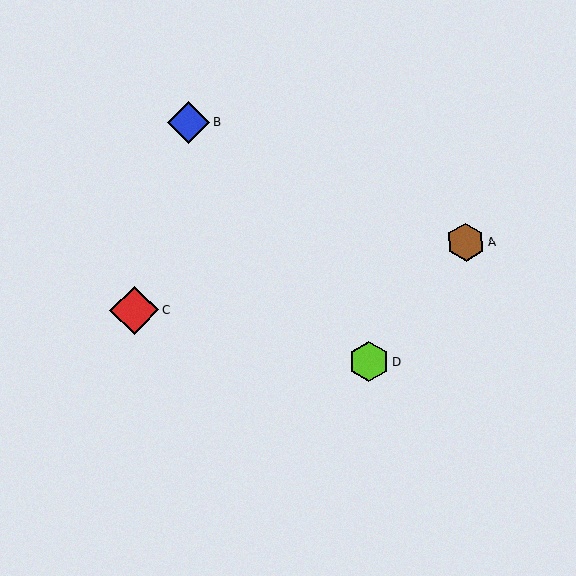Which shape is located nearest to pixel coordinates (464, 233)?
The brown hexagon (labeled A) at (466, 242) is nearest to that location.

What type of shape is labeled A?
Shape A is a brown hexagon.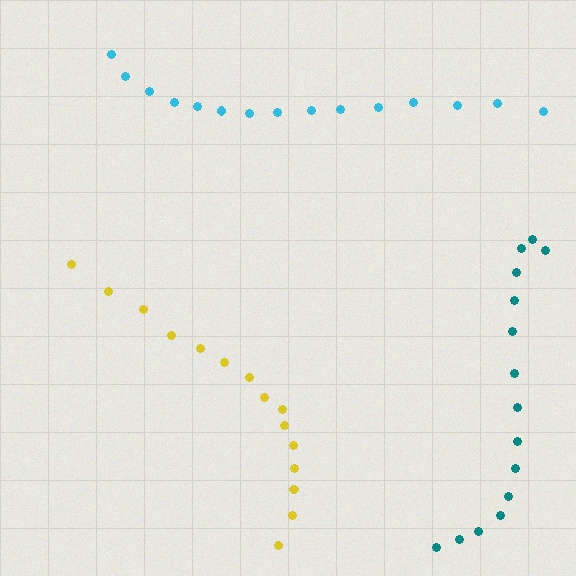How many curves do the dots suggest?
There are 3 distinct paths.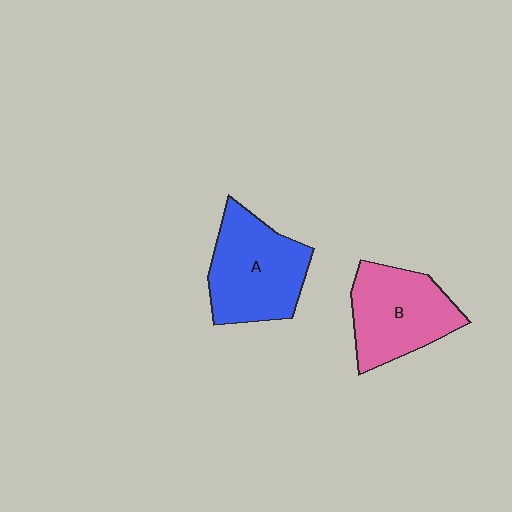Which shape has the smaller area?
Shape B (pink).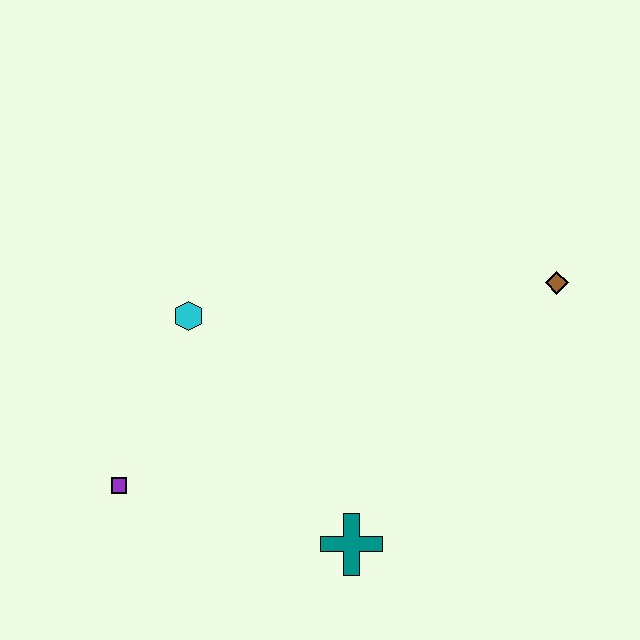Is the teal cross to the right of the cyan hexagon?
Yes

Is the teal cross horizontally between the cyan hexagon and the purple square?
No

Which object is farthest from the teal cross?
The brown diamond is farthest from the teal cross.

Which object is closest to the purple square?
The cyan hexagon is closest to the purple square.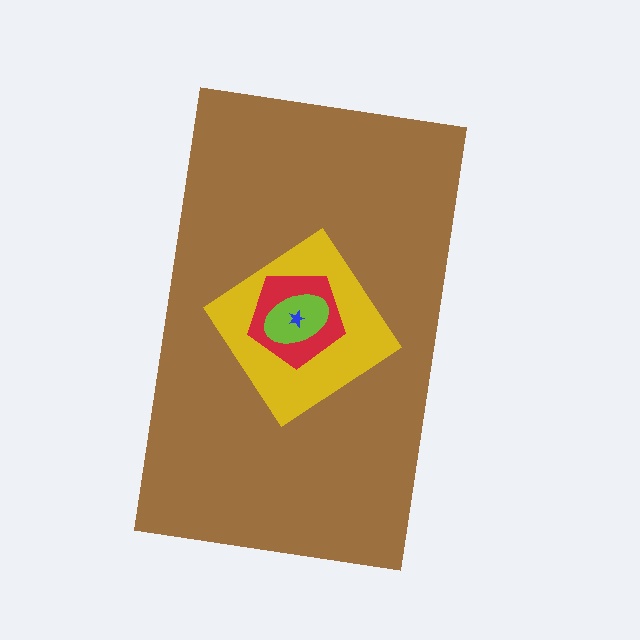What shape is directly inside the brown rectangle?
The yellow diamond.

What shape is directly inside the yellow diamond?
The red pentagon.